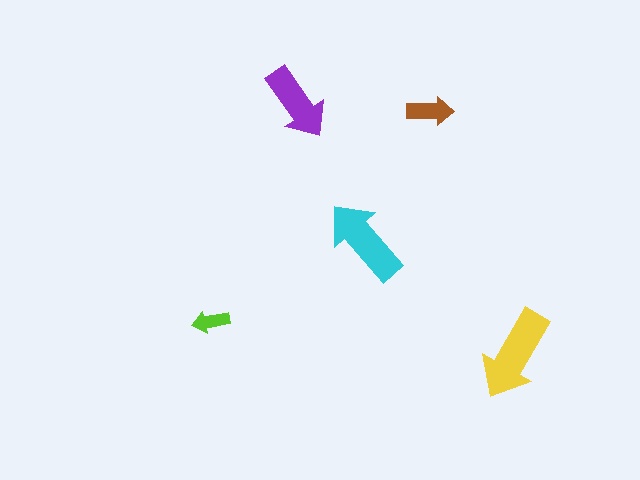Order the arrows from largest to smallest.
the yellow one, the cyan one, the purple one, the brown one, the lime one.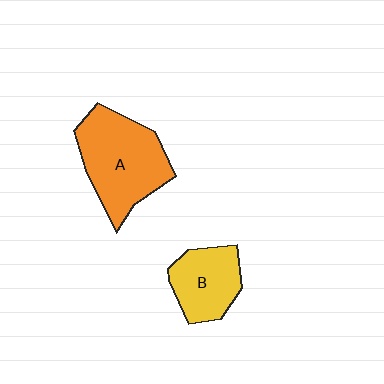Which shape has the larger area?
Shape A (orange).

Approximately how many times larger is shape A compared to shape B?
Approximately 1.6 times.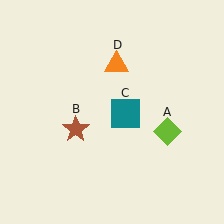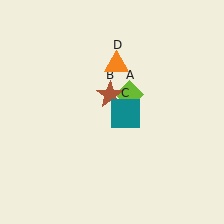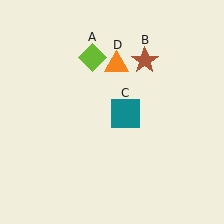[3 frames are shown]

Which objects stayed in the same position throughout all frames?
Teal square (object C) and orange triangle (object D) remained stationary.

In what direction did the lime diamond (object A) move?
The lime diamond (object A) moved up and to the left.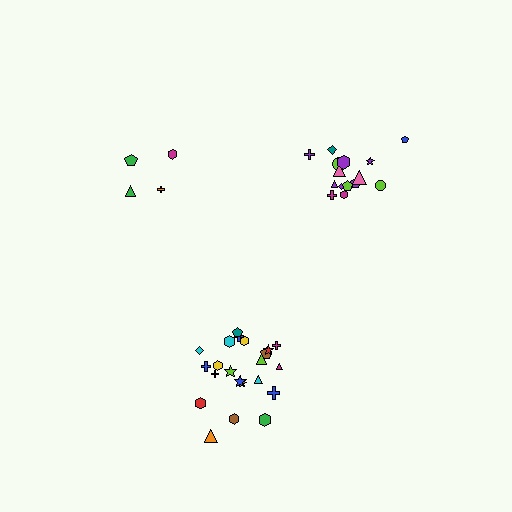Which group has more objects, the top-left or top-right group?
The top-right group.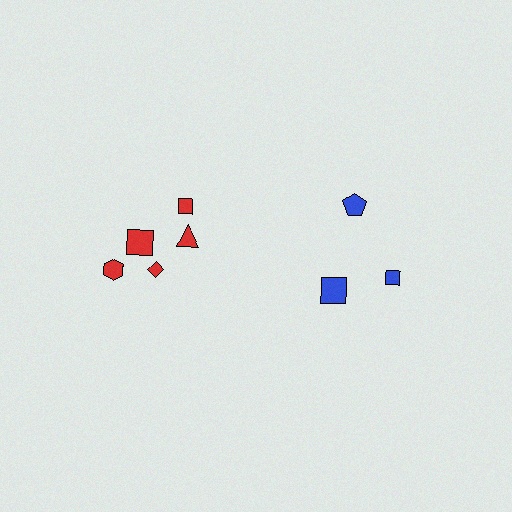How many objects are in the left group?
There are 5 objects.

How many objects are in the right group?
There are 3 objects.